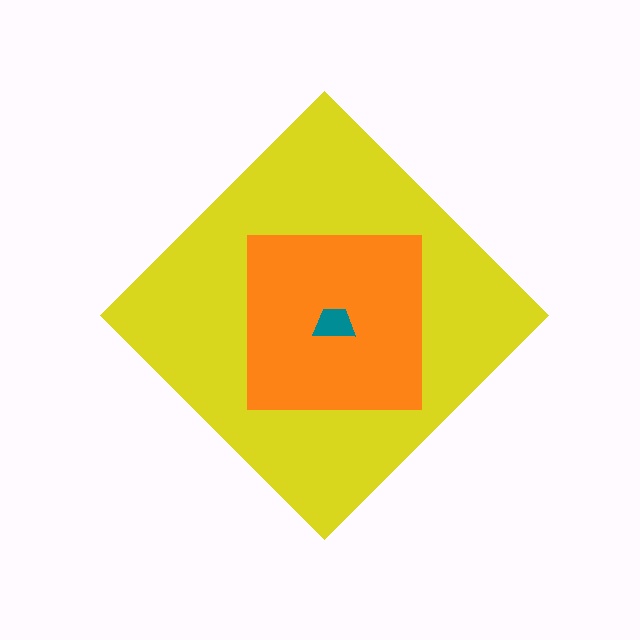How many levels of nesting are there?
3.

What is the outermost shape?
The yellow diamond.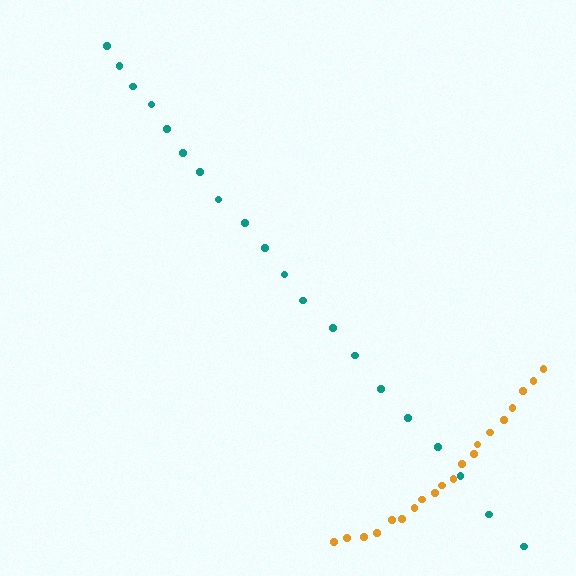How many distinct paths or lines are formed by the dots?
There are 2 distinct paths.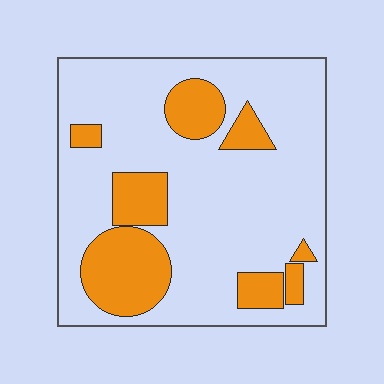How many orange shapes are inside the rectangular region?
8.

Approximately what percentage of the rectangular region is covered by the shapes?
Approximately 25%.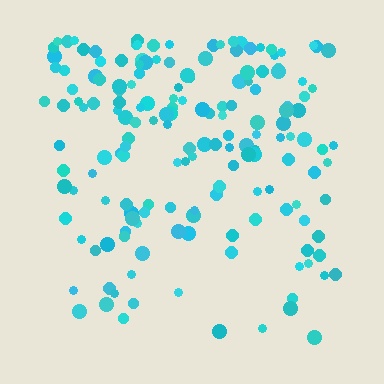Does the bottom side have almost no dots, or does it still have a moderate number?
Still a moderate number, just noticeably fewer than the top.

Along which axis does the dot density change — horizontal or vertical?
Vertical.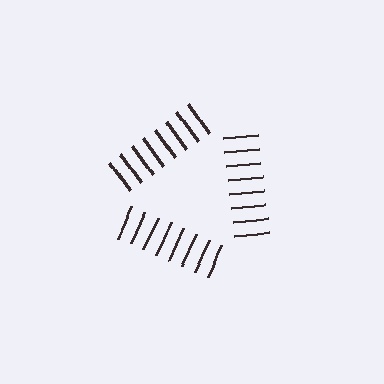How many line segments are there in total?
24 — 8 along each of the 3 edges.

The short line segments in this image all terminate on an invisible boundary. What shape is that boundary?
An illusory triangle — the line segments terminate on its edges but no continuous stroke is drawn.